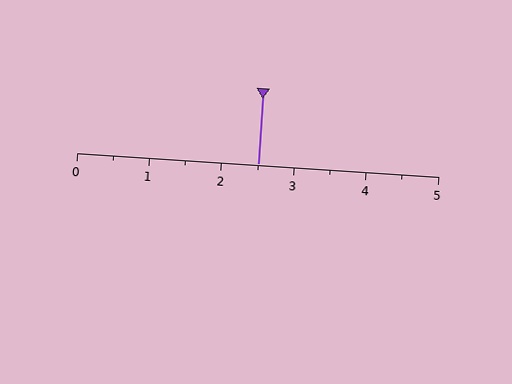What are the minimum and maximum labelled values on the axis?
The axis runs from 0 to 5.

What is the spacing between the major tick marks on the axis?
The major ticks are spaced 1 apart.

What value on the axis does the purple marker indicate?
The marker indicates approximately 2.5.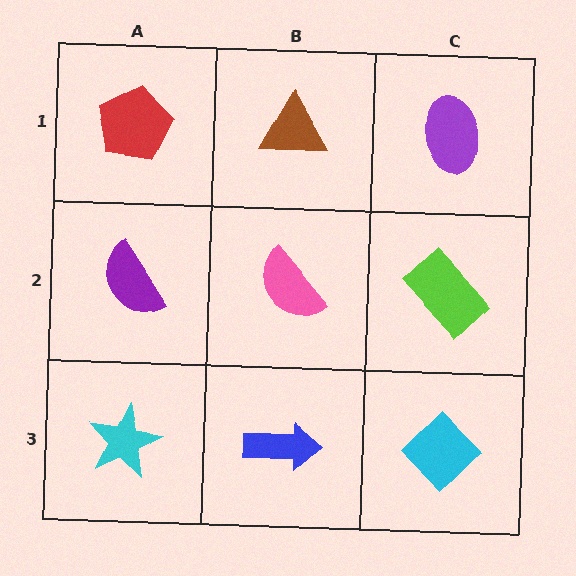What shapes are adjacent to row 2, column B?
A brown triangle (row 1, column B), a blue arrow (row 3, column B), a purple semicircle (row 2, column A), a lime rectangle (row 2, column C).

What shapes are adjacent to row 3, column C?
A lime rectangle (row 2, column C), a blue arrow (row 3, column B).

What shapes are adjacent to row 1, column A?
A purple semicircle (row 2, column A), a brown triangle (row 1, column B).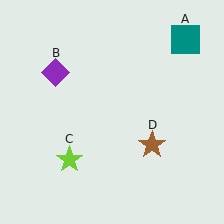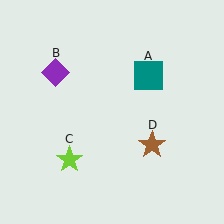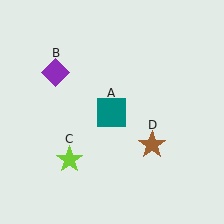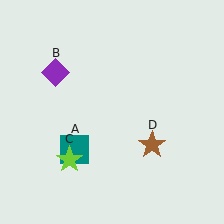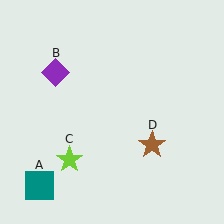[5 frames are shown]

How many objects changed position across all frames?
1 object changed position: teal square (object A).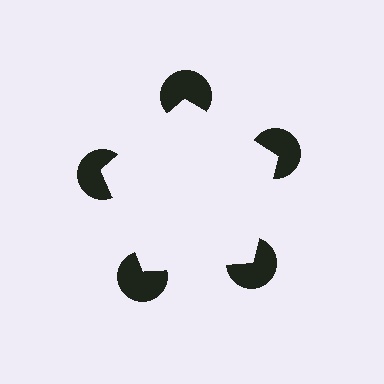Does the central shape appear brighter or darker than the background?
It typically appears slightly brighter than the background, even though no actual brightness change is drawn.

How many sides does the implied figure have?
5 sides.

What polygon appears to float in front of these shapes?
An illusory pentagon — its edges are inferred from the aligned wedge cuts in the pac-man discs, not physically drawn.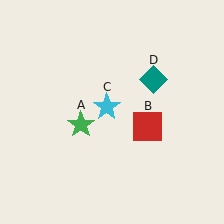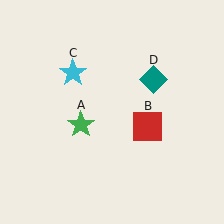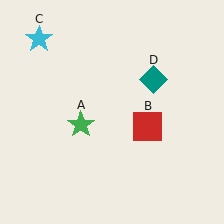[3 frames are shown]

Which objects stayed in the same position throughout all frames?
Green star (object A) and red square (object B) and teal diamond (object D) remained stationary.